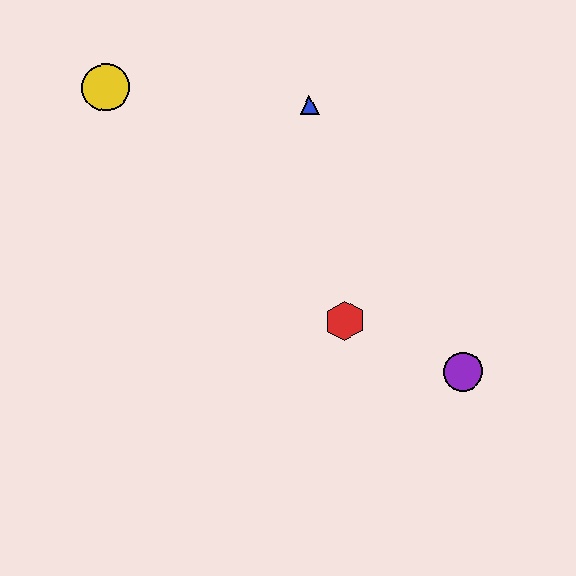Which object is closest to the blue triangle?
The yellow circle is closest to the blue triangle.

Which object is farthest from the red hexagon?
The yellow circle is farthest from the red hexagon.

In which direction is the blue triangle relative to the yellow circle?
The blue triangle is to the right of the yellow circle.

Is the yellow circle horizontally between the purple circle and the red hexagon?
No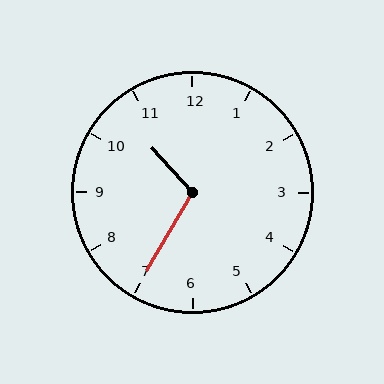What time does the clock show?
10:35.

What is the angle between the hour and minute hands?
Approximately 108 degrees.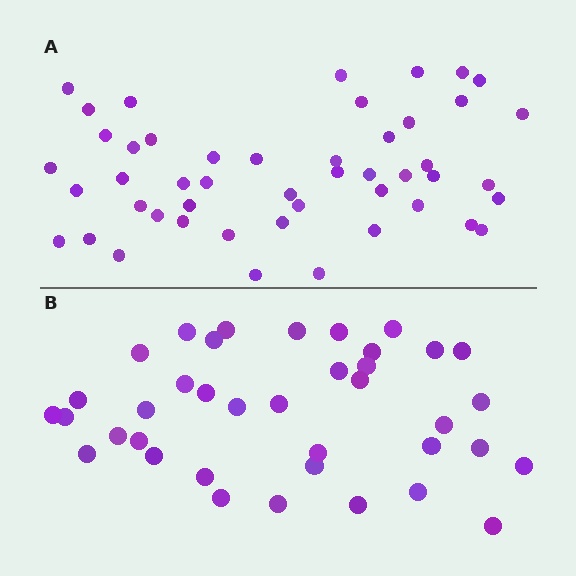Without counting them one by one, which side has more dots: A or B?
Region A (the top region) has more dots.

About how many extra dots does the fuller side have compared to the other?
Region A has roughly 10 or so more dots than region B.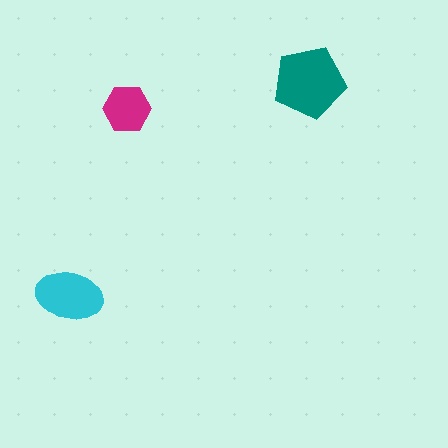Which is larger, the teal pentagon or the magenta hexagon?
The teal pentagon.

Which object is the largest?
The teal pentagon.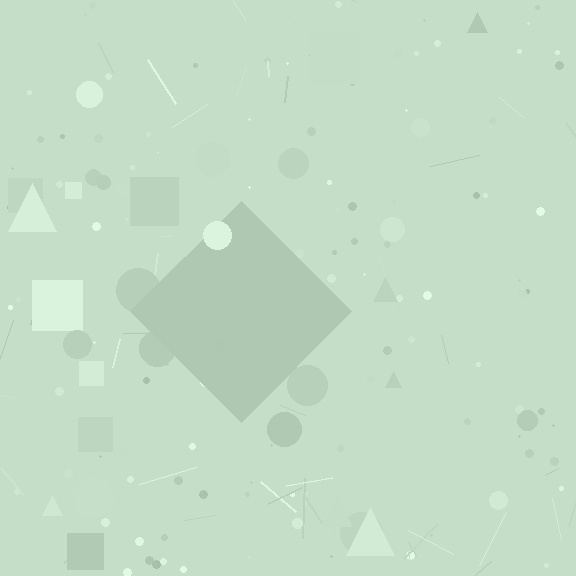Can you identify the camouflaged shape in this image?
The camouflaged shape is a diamond.